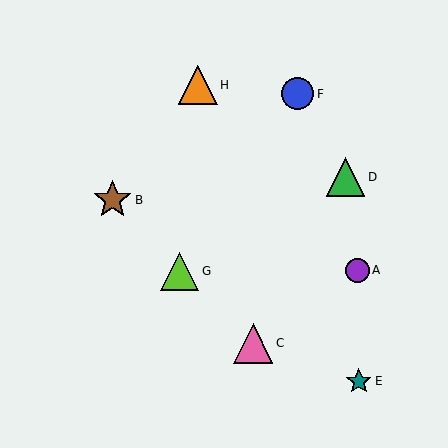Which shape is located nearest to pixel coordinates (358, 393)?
The teal star (labeled E) at (359, 381) is nearest to that location.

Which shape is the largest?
The pink triangle (labeled C) is the largest.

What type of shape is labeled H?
Shape H is an orange triangle.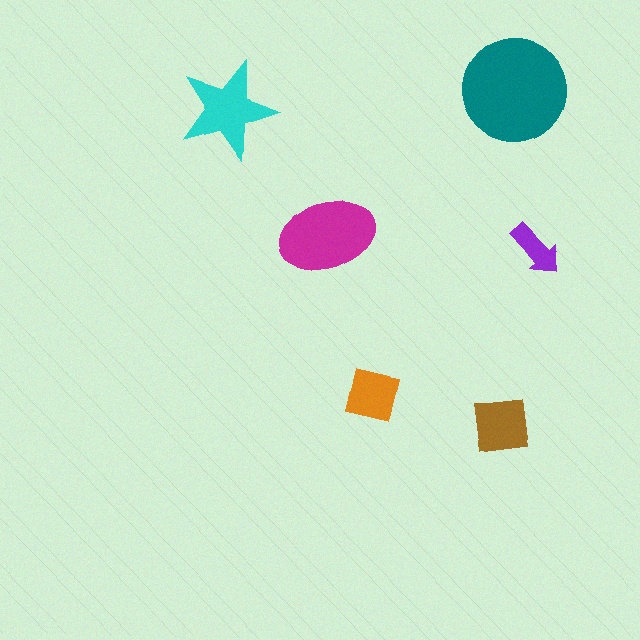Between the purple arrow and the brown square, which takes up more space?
The brown square.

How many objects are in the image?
There are 6 objects in the image.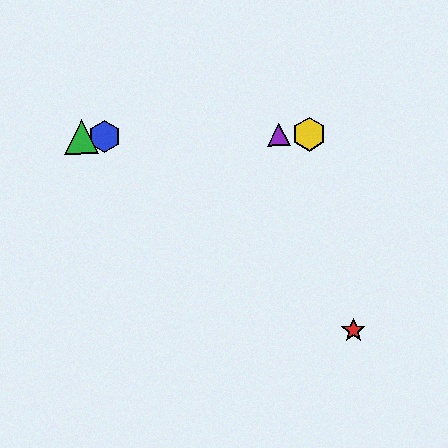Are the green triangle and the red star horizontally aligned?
No, the green triangle is at y≈137 and the red star is at y≈330.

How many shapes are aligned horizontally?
4 shapes (the blue hexagon, the green triangle, the yellow hexagon, the purple triangle) are aligned horizontally.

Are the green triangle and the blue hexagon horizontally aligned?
Yes, both are at y≈137.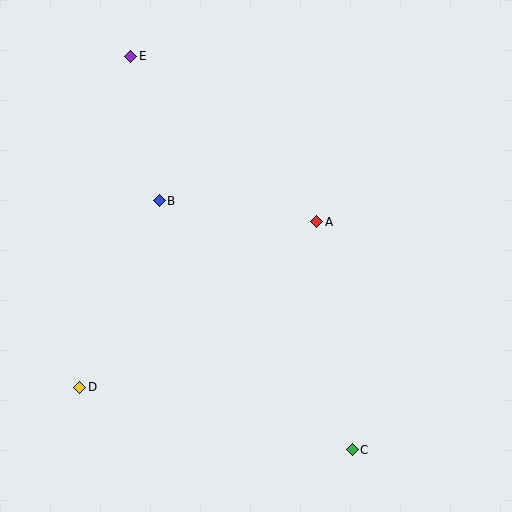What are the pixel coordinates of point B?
Point B is at (159, 201).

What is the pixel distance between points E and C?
The distance between E and C is 452 pixels.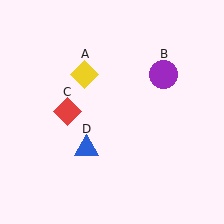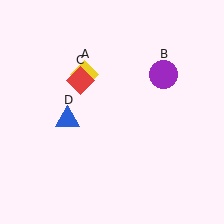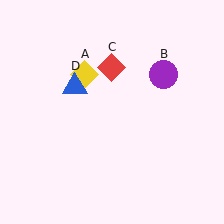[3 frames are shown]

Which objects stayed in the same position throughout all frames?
Yellow diamond (object A) and purple circle (object B) remained stationary.